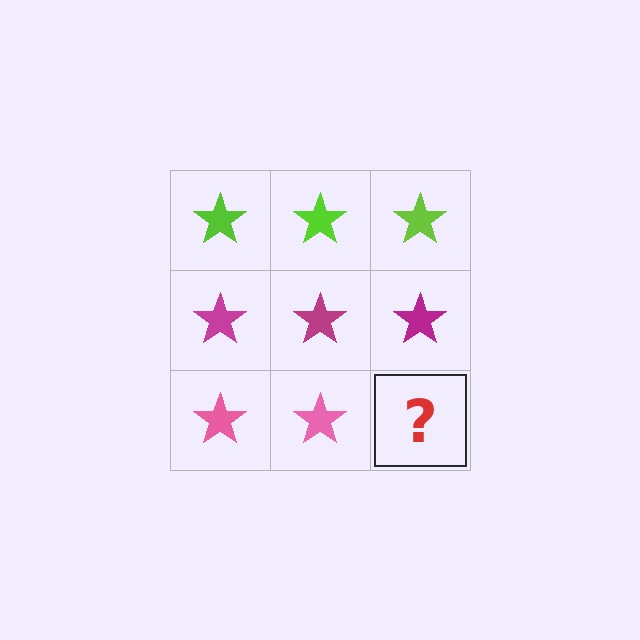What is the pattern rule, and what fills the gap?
The rule is that each row has a consistent color. The gap should be filled with a pink star.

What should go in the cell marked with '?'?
The missing cell should contain a pink star.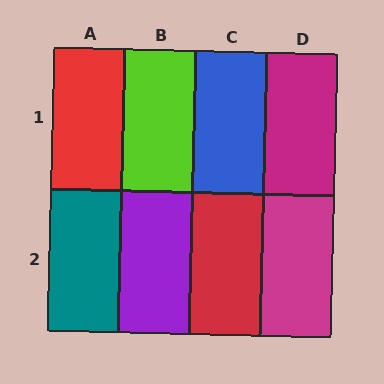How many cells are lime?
1 cell is lime.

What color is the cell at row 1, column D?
Magenta.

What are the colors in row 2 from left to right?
Teal, purple, red, magenta.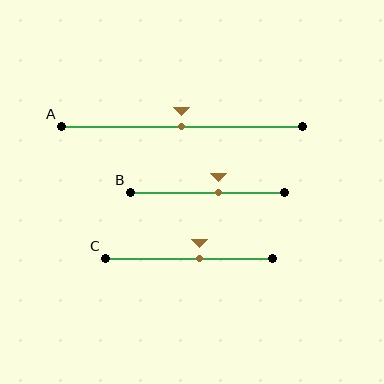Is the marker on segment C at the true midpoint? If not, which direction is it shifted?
No, the marker on segment C is shifted to the right by about 6% of the segment length.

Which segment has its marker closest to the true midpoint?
Segment A has its marker closest to the true midpoint.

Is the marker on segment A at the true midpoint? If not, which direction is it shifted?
Yes, the marker on segment A is at the true midpoint.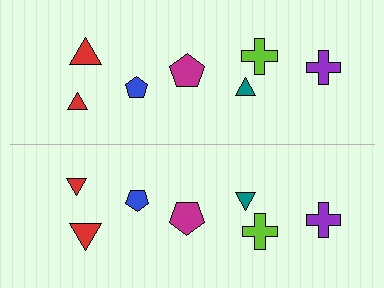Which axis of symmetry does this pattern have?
The pattern has a horizontal axis of symmetry running through the center of the image.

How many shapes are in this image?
There are 14 shapes in this image.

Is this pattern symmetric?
Yes, this pattern has bilateral (reflection) symmetry.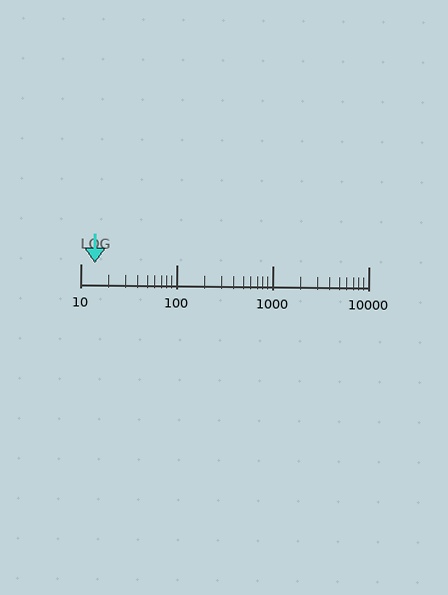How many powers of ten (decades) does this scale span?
The scale spans 3 decades, from 10 to 10000.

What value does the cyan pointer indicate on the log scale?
The pointer indicates approximately 14.